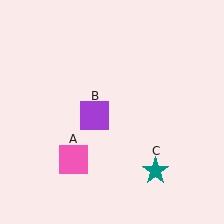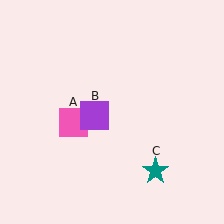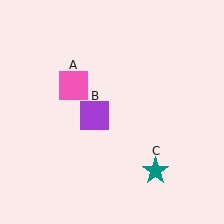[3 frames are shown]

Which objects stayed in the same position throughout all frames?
Purple square (object B) and teal star (object C) remained stationary.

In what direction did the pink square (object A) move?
The pink square (object A) moved up.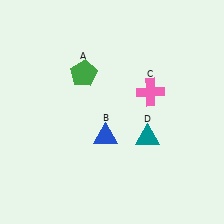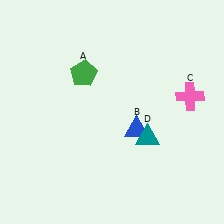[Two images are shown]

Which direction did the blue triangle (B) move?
The blue triangle (B) moved right.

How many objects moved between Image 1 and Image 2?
2 objects moved between the two images.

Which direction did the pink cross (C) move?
The pink cross (C) moved right.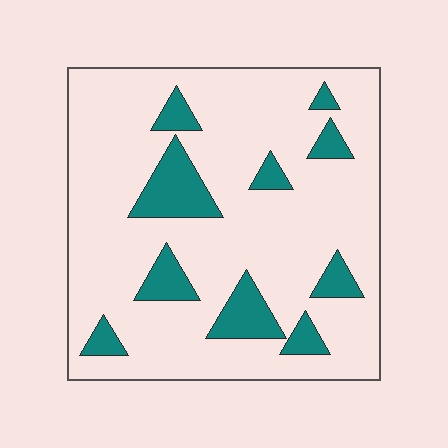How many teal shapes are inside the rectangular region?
10.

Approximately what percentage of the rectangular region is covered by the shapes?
Approximately 15%.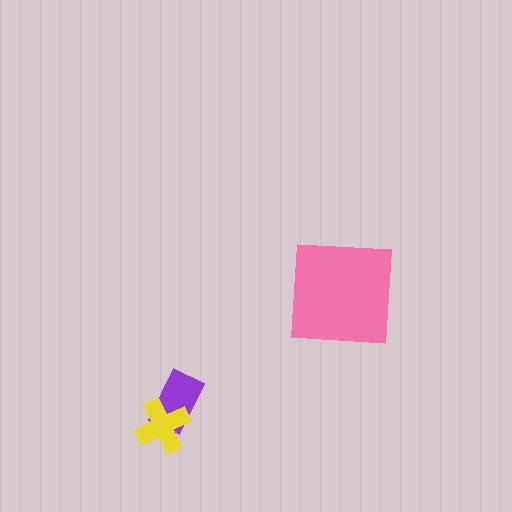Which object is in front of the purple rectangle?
The yellow cross is in front of the purple rectangle.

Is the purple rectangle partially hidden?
Yes, it is partially covered by another shape.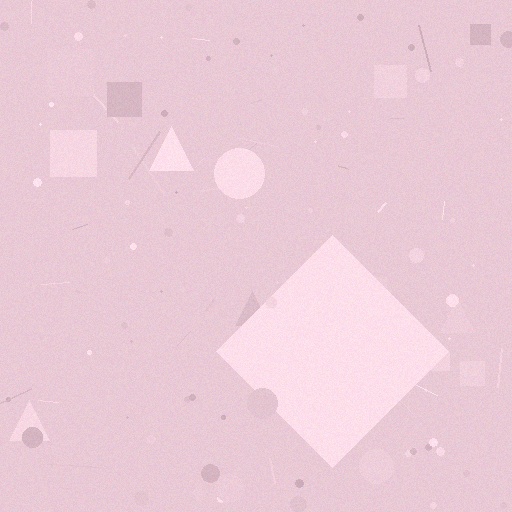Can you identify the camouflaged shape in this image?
The camouflaged shape is a diamond.